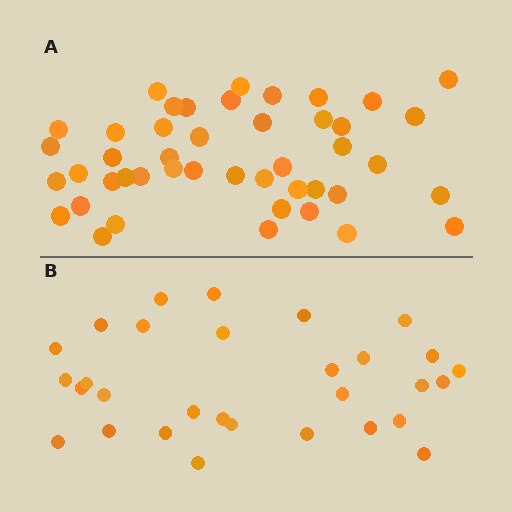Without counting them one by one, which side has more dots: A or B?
Region A (the top region) has more dots.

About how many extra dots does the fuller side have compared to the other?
Region A has approximately 15 more dots than region B.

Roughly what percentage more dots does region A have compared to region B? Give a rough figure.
About 50% more.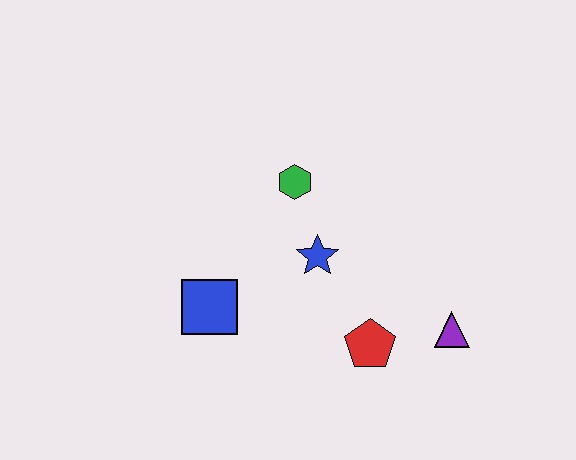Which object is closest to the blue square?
The blue star is closest to the blue square.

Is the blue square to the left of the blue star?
Yes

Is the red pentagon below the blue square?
Yes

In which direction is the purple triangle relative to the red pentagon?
The purple triangle is to the right of the red pentagon.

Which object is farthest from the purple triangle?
The blue square is farthest from the purple triangle.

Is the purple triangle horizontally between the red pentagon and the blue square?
No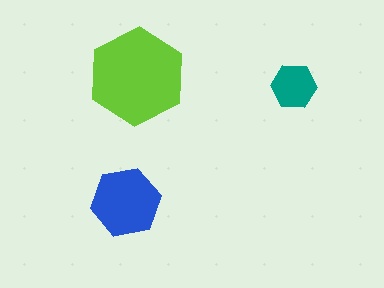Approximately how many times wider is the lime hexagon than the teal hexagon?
About 2 times wider.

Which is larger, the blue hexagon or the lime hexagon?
The lime one.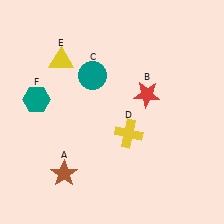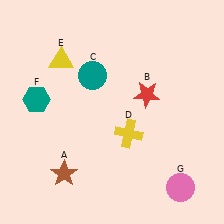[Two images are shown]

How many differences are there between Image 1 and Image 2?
There is 1 difference between the two images.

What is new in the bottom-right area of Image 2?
A pink circle (G) was added in the bottom-right area of Image 2.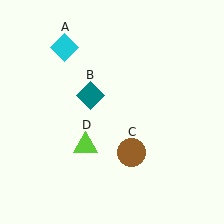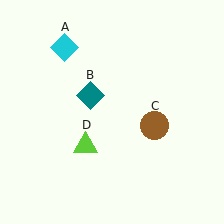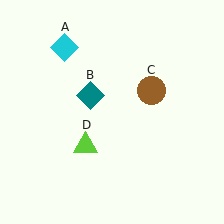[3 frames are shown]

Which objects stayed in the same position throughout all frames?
Cyan diamond (object A) and teal diamond (object B) and lime triangle (object D) remained stationary.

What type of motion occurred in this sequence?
The brown circle (object C) rotated counterclockwise around the center of the scene.